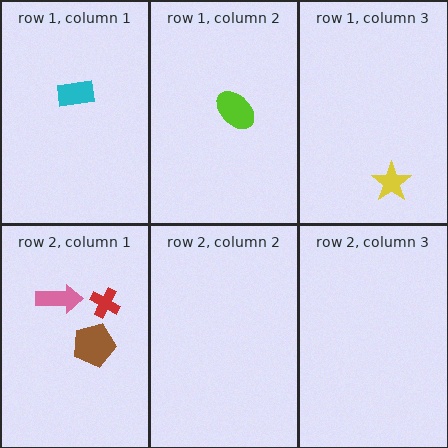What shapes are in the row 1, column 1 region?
The cyan rectangle.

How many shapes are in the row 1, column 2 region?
1.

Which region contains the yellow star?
The row 1, column 3 region.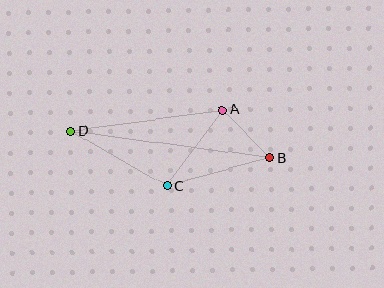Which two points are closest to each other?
Points A and B are closest to each other.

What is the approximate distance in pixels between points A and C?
The distance between A and C is approximately 94 pixels.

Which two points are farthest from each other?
Points B and D are farthest from each other.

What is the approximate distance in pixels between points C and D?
The distance between C and D is approximately 111 pixels.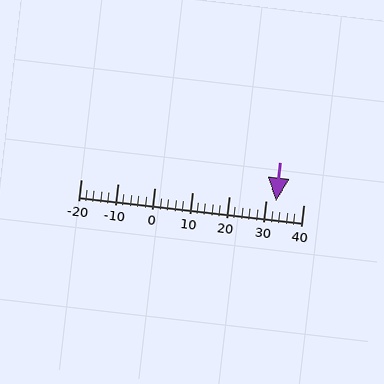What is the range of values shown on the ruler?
The ruler shows values from -20 to 40.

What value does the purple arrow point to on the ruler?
The purple arrow points to approximately 32.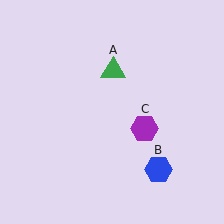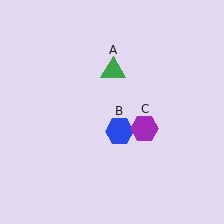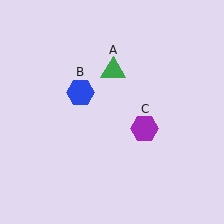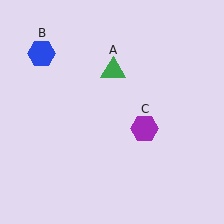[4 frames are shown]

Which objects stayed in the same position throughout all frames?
Green triangle (object A) and purple hexagon (object C) remained stationary.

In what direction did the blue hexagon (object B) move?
The blue hexagon (object B) moved up and to the left.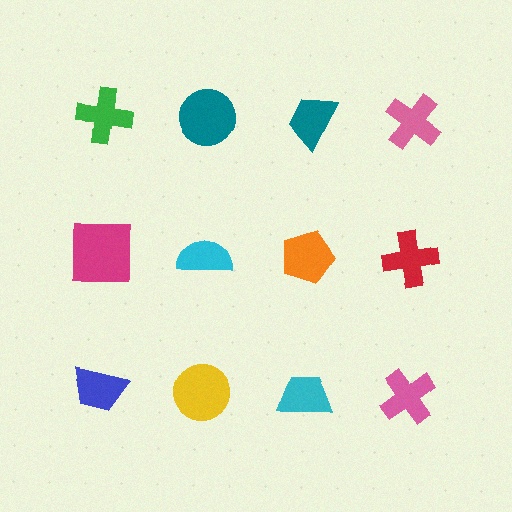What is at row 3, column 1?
A blue trapezoid.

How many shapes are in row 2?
4 shapes.